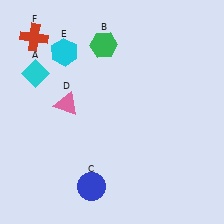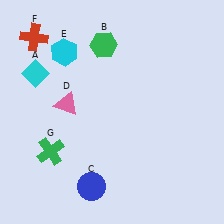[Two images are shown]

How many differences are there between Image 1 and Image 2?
There is 1 difference between the two images.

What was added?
A green cross (G) was added in Image 2.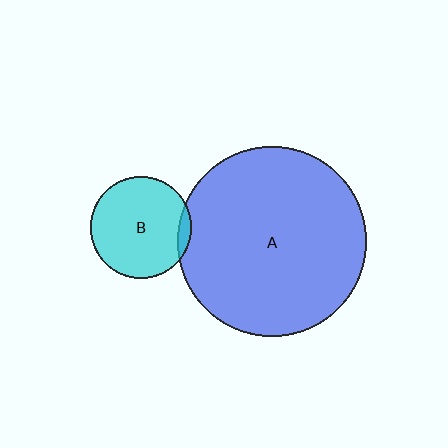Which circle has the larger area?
Circle A (blue).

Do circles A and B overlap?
Yes.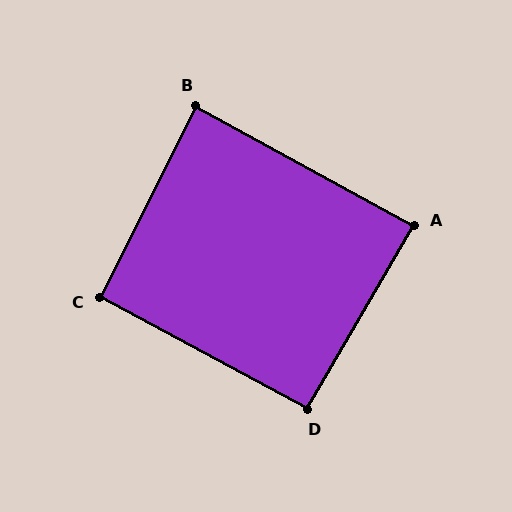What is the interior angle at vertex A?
Approximately 88 degrees (approximately right).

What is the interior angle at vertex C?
Approximately 92 degrees (approximately right).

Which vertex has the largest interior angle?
D, at approximately 92 degrees.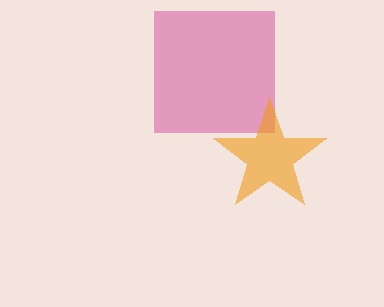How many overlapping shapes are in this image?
There are 2 overlapping shapes in the image.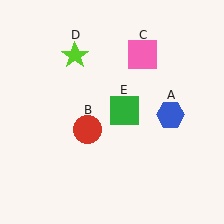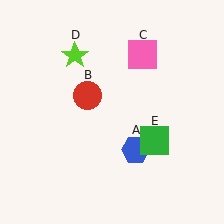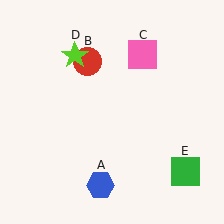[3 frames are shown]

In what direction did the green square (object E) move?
The green square (object E) moved down and to the right.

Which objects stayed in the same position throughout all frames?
Pink square (object C) and lime star (object D) remained stationary.